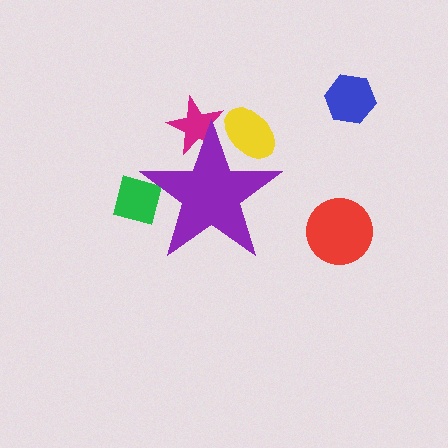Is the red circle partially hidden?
No, the red circle is fully visible.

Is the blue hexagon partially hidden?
No, the blue hexagon is fully visible.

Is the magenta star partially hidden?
Yes, the magenta star is partially hidden behind the purple star.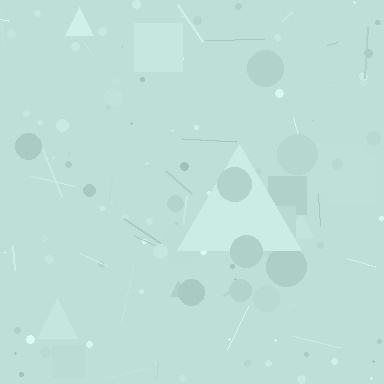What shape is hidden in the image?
A triangle is hidden in the image.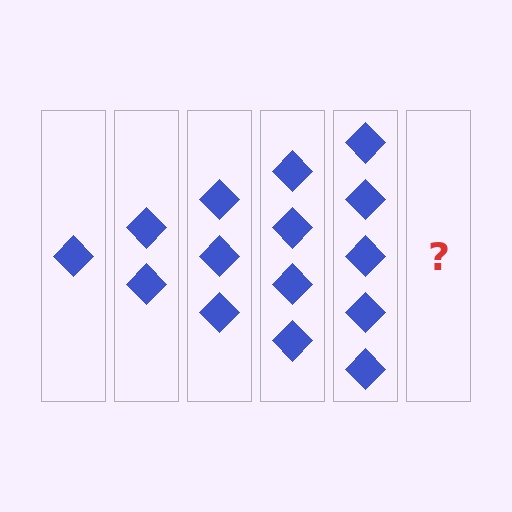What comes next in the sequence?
The next element should be 6 diamonds.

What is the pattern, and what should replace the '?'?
The pattern is that each step adds one more diamond. The '?' should be 6 diamonds.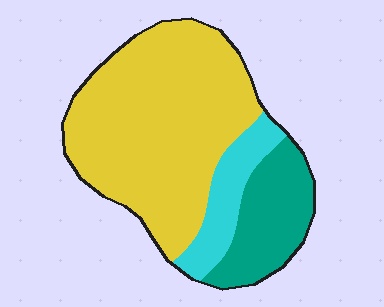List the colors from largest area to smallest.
From largest to smallest: yellow, teal, cyan.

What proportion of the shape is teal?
Teal takes up about one fifth (1/5) of the shape.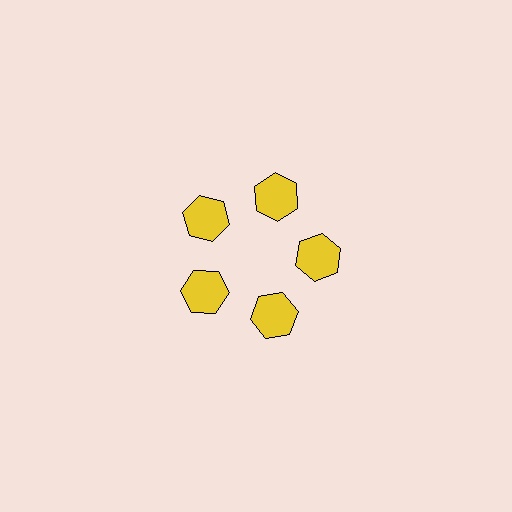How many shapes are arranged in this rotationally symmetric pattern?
There are 5 shapes, arranged in 5 groups of 1.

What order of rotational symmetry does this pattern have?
This pattern has 5-fold rotational symmetry.